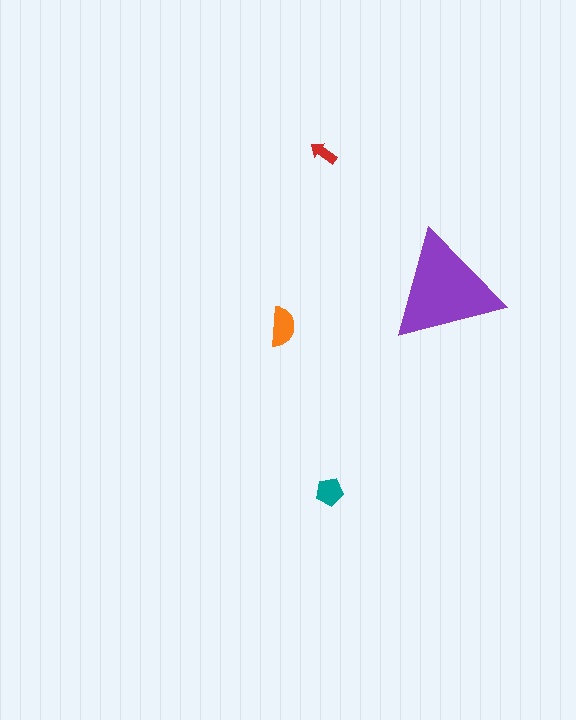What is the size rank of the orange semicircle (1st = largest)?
2nd.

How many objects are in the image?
There are 4 objects in the image.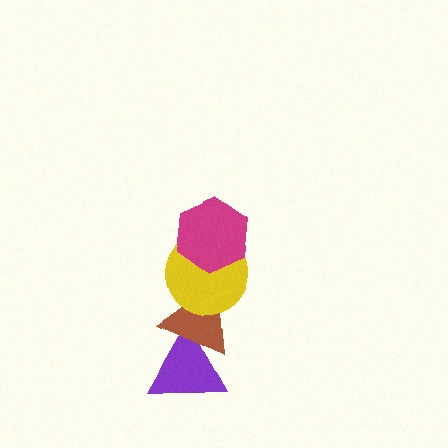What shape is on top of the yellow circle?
The magenta hexagon is on top of the yellow circle.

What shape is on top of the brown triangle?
The yellow circle is on top of the brown triangle.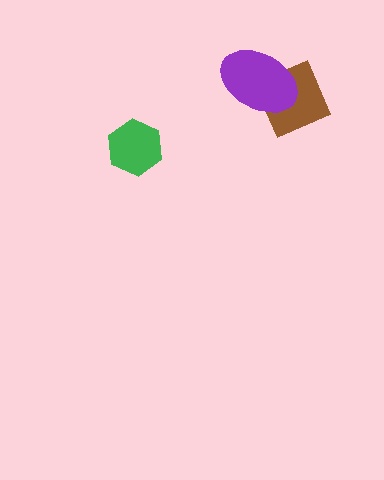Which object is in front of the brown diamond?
The purple ellipse is in front of the brown diamond.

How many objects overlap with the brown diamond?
1 object overlaps with the brown diamond.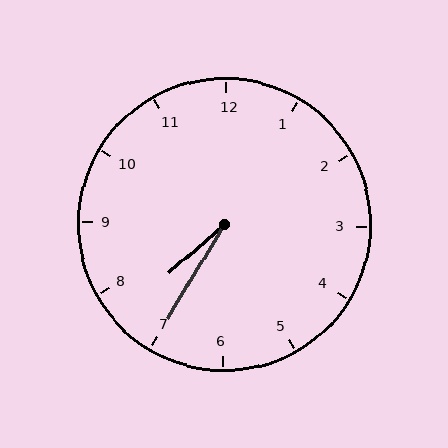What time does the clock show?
7:35.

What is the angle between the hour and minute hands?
Approximately 18 degrees.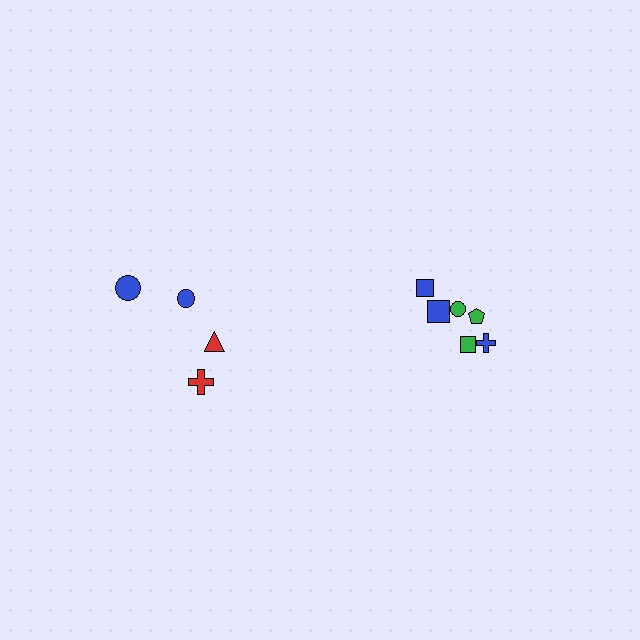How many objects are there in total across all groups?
There are 10 objects.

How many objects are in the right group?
There are 6 objects.